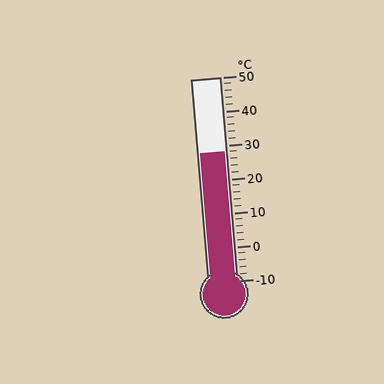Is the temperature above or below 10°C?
The temperature is above 10°C.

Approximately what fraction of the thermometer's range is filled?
The thermometer is filled to approximately 65% of its range.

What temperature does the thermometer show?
The thermometer shows approximately 28°C.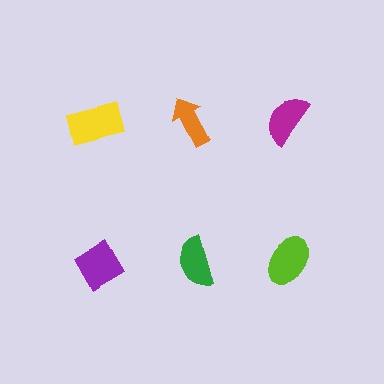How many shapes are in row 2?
3 shapes.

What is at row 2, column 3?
A lime ellipse.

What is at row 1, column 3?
A magenta semicircle.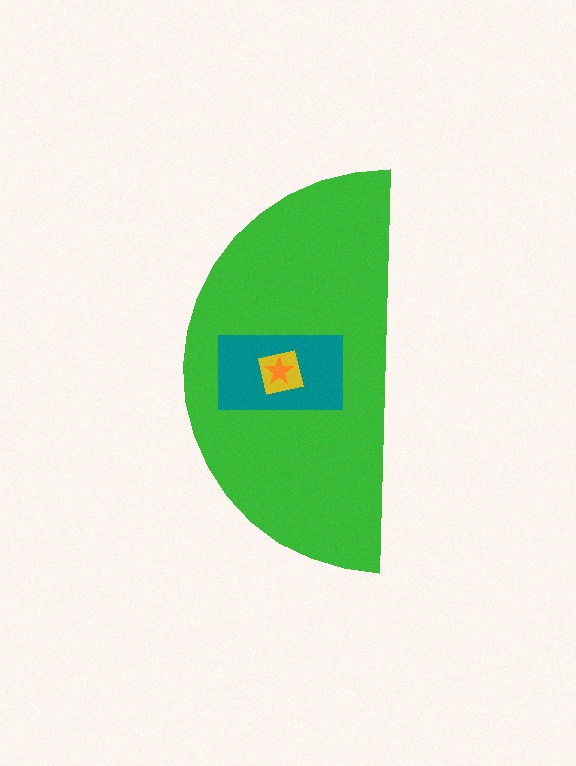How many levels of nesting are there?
4.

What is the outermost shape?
The green semicircle.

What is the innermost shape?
The orange star.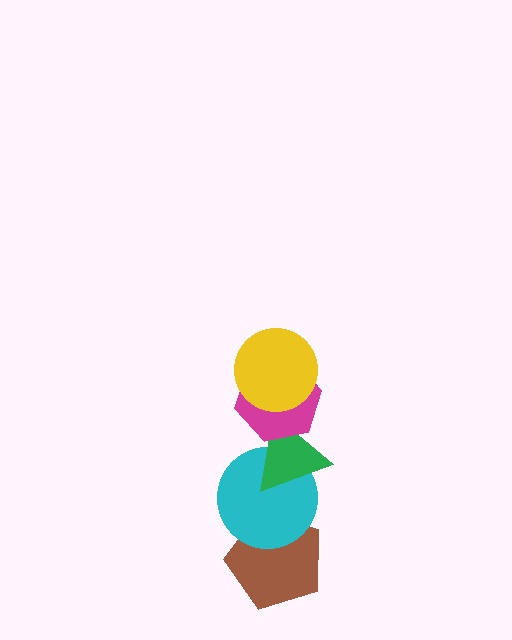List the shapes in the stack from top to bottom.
From top to bottom: the yellow circle, the magenta hexagon, the green triangle, the cyan circle, the brown pentagon.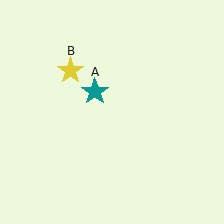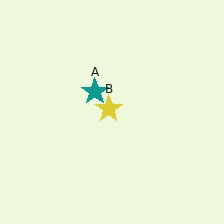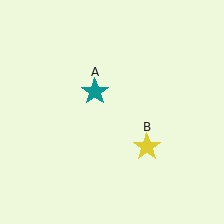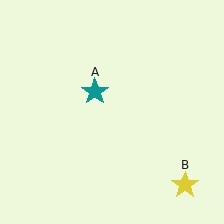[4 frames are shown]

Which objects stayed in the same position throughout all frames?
Teal star (object A) remained stationary.